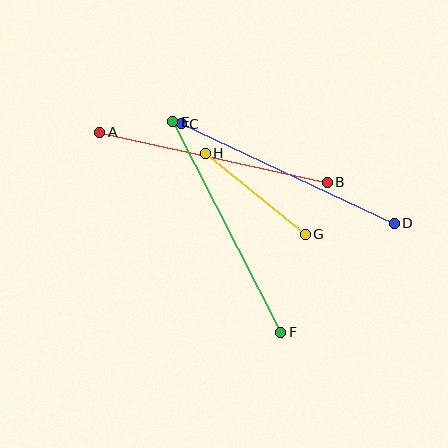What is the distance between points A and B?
The distance is approximately 233 pixels.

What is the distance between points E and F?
The distance is approximately 237 pixels.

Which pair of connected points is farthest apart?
Points E and F are farthest apart.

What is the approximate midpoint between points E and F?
The midpoint is at approximately (227, 227) pixels.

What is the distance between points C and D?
The distance is approximately 235 pixels.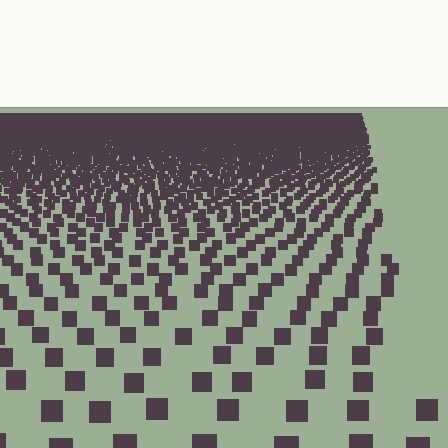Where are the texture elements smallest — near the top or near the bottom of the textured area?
Near the top.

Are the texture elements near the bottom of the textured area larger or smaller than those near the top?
Larger. Near the bottom, elements are closer to the viewer and appear at a bigger on-screen size.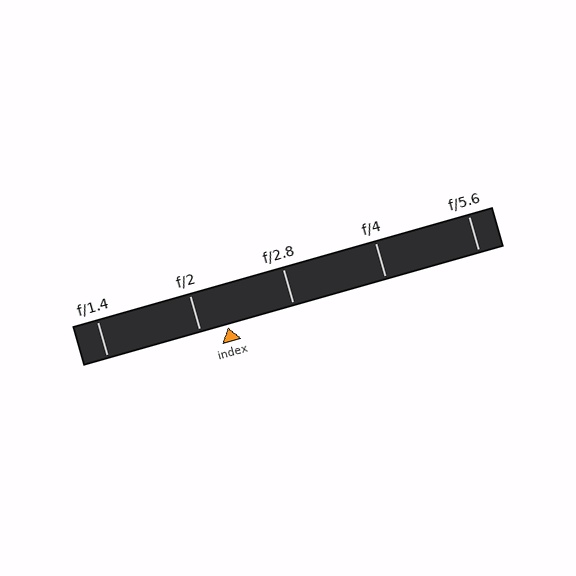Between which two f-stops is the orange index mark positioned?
The index mark is between f/2 and f/2.8.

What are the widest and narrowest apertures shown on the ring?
The widest aperture shown is f/1.4 and the narrowest is f/5.6.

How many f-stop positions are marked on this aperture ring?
There are 5 f-stop positions marked.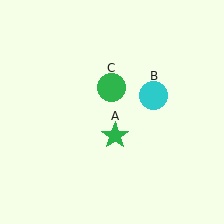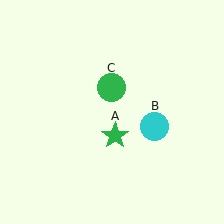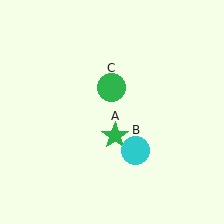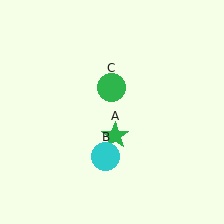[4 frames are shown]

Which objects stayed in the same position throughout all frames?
Green star (object A) and green circle (object C) remained stationary.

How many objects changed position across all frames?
1 object changed position: cyan circle (object B).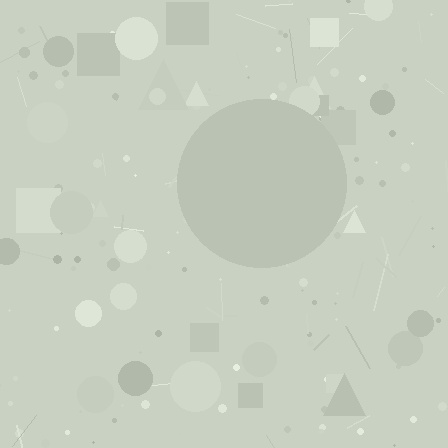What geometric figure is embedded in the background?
A circle is embedded in the background.